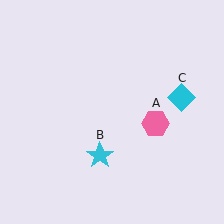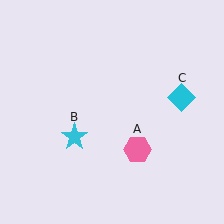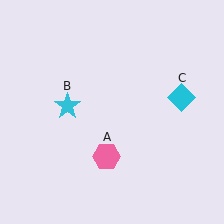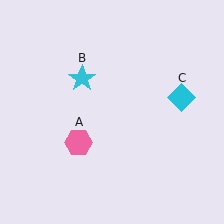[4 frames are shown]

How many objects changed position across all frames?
2 objects changed position: pink hexagon (object A), cyan star (object B).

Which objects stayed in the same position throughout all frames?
Cyan diamond (object C) remained stationary.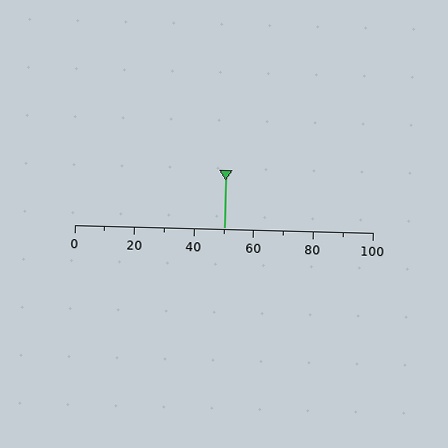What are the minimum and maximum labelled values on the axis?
The axis runs from 0 to 100.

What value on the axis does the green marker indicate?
The marker indicates approximately 50.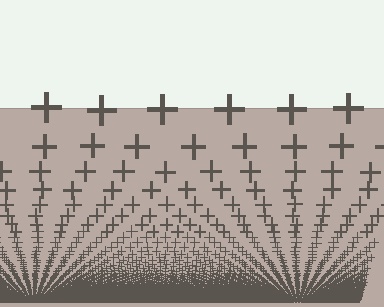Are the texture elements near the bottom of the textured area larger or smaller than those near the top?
Smaller. The gradient is inverted — elements near the bottom are smaller and denser.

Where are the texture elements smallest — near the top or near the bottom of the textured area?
Near the bottom.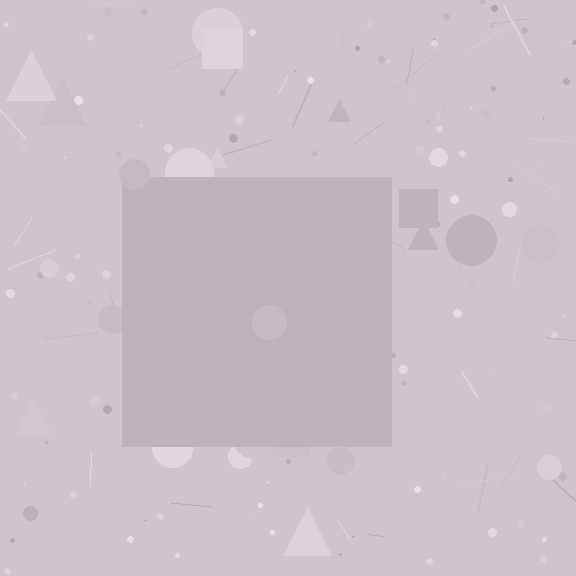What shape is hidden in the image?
A square is hidden in the image.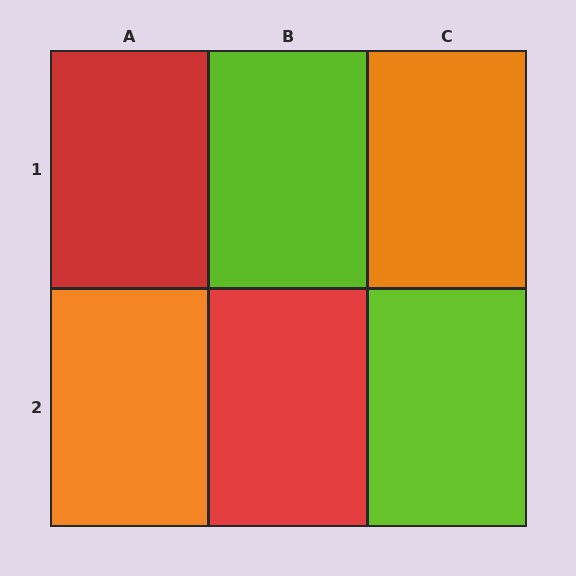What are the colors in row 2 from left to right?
Orange, red, lime.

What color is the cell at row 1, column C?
Orange.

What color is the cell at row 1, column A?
Red.